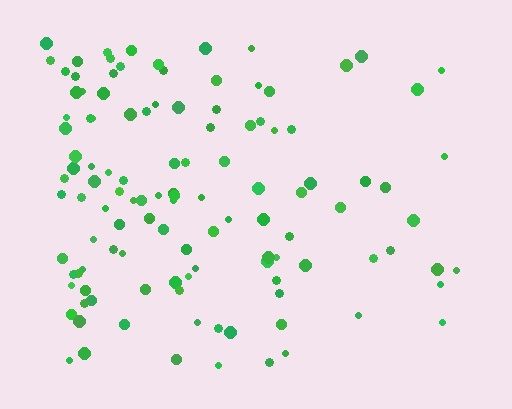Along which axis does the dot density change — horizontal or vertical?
Horizontal.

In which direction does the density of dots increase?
From right to left, with the left side densest.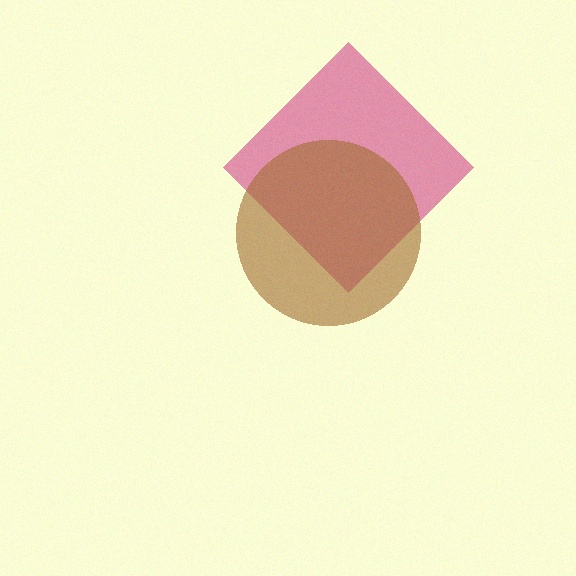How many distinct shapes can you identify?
There are 2 distinct shapes: a magenta diamond, a brown circle.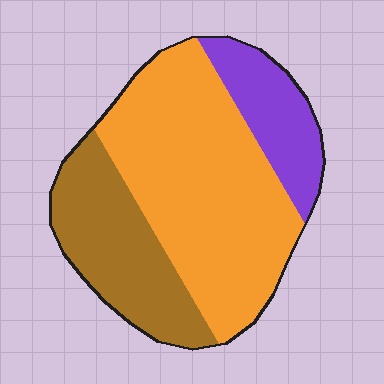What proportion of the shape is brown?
Brown covers about 30% of the shape.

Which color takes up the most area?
Orange, at roughly 55%.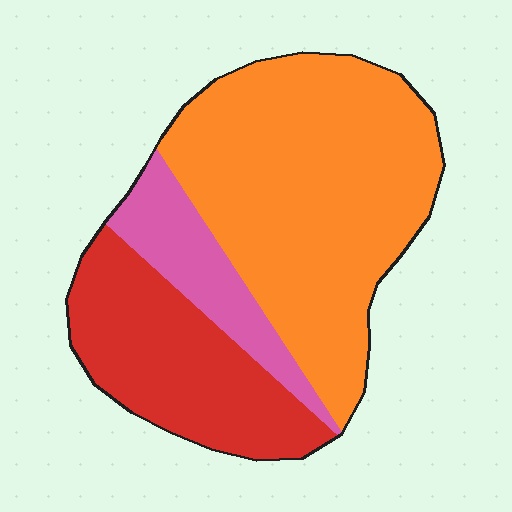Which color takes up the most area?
Orange, at roughly 55%.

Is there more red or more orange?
Orange.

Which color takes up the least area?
Pink, at roughly 15%.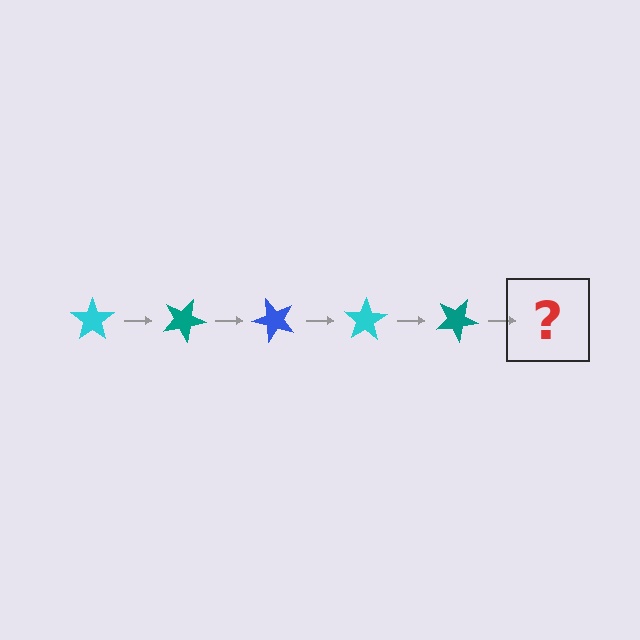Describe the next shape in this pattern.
It should be a blue star, rotated 125 degrees from the start.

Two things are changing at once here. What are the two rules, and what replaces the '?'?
The two rules are that it rotates 25 degrees each step and the color cycles through cyan, teal, and blue. The '?' should be a blue star, rotated 125 degrees from the start.